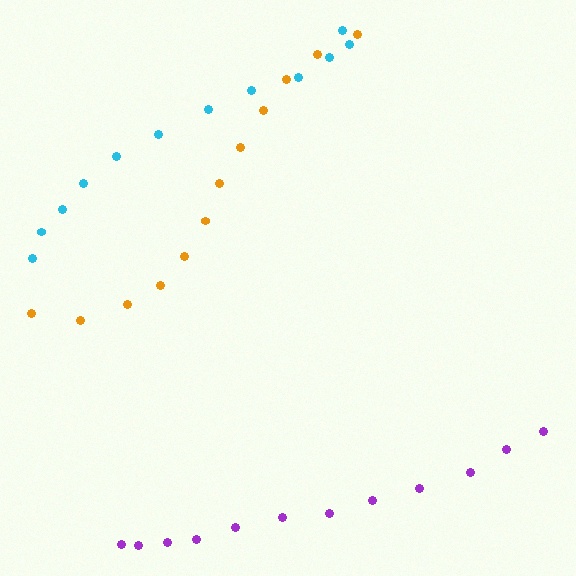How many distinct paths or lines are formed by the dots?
There are 3 distinct paths.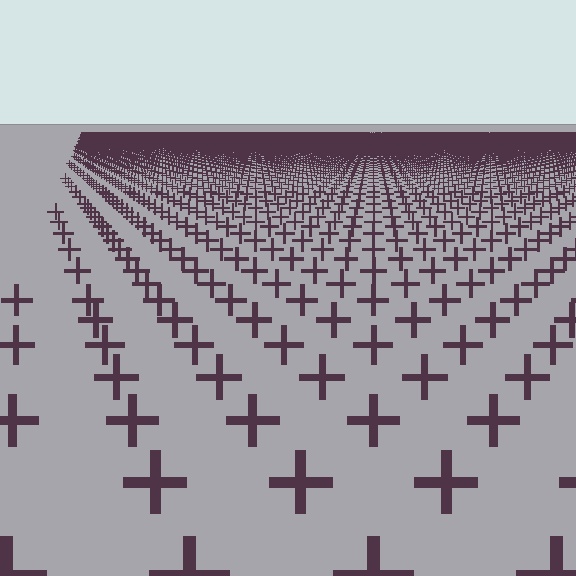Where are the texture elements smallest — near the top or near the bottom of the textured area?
Near the top.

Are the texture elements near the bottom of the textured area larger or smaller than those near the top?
Larger. Near the bottom, elements are closer to the viewer and appear at a bigger on-screen size.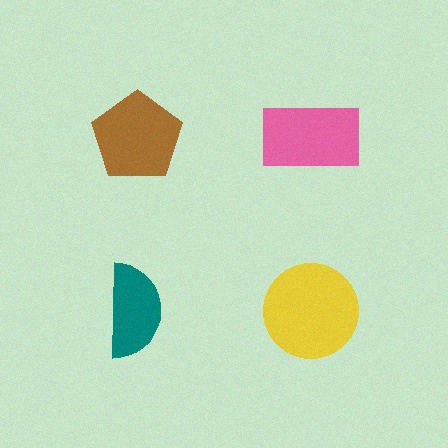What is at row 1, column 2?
A pink rectangle.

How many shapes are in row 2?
2 shapes.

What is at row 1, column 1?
A brown pentagon.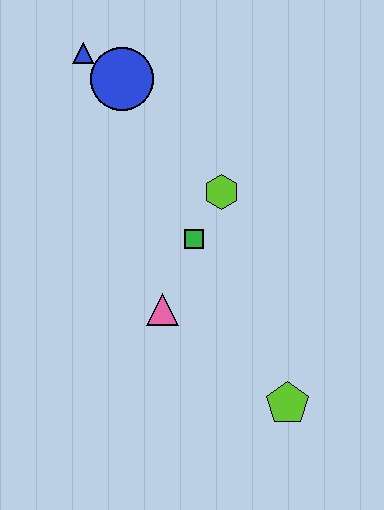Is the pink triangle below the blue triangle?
Yes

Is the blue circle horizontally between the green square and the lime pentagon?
No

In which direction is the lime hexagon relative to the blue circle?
The lime hexagon is below the blue circle.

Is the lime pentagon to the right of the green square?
Yes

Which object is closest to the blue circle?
The blue triangle is closest to the blue circle.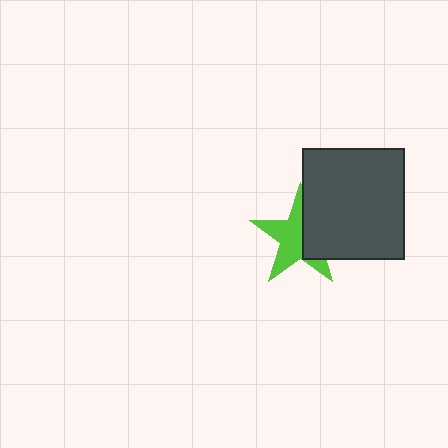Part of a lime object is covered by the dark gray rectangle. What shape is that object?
It is a star.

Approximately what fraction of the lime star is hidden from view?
Roughly 41% of the lime star is hidden behind the dark gray rectangle.